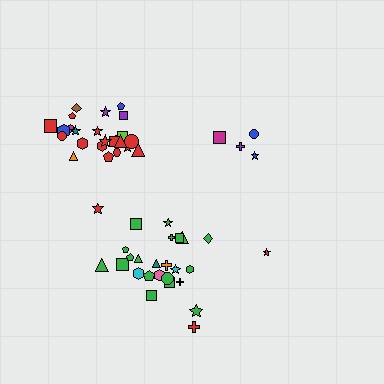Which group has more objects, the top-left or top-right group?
The top-left group.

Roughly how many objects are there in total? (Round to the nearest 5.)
Roughly 55 objects in total.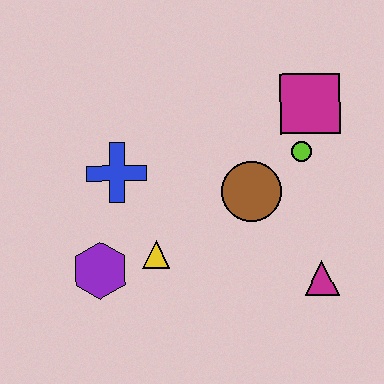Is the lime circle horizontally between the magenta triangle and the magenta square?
No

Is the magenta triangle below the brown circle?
Yes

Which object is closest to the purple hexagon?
The yellow triangle is closest to the purple hexagon.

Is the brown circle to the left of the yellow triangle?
No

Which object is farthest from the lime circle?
The purple hexagon is farthest from the lime circle.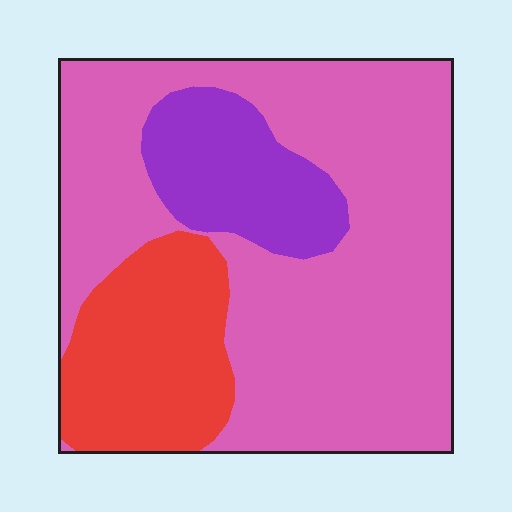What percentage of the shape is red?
Red takes up about one fifth (1/5) of the shape.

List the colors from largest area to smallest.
From largest to smallest: pink, red, purple.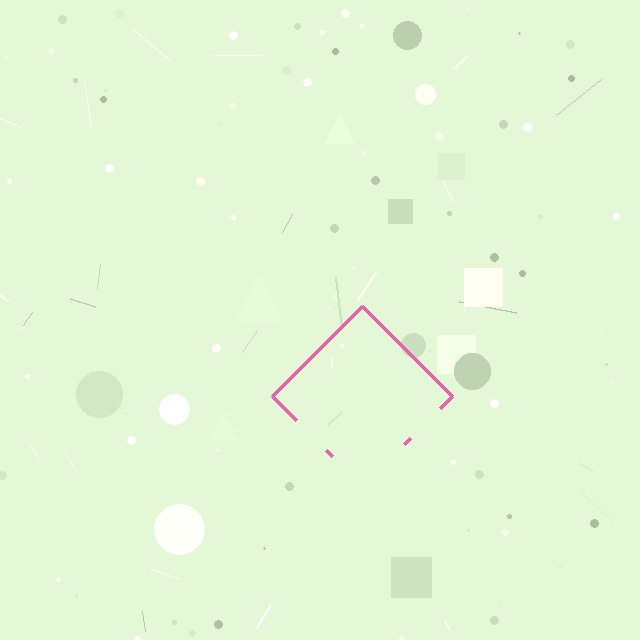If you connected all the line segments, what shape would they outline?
They would outline a diamond.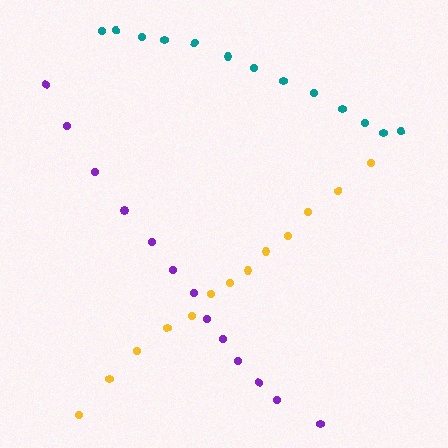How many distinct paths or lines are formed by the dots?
There are 3 distinct paths.